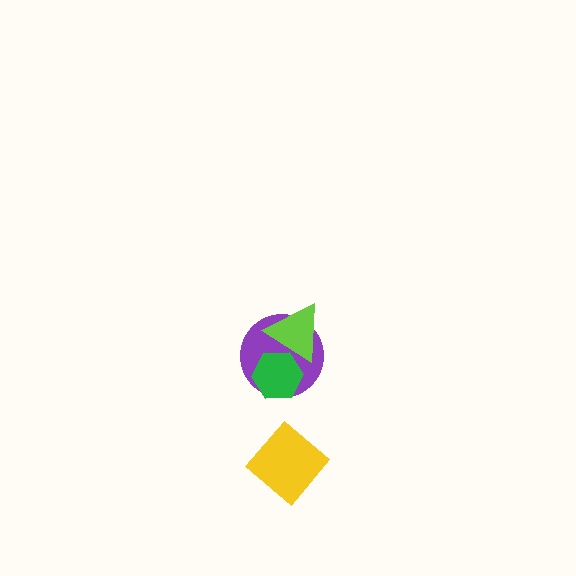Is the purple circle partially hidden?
Yes, it is partially covered by another shape.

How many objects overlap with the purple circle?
2 objects overlap with the purple circle.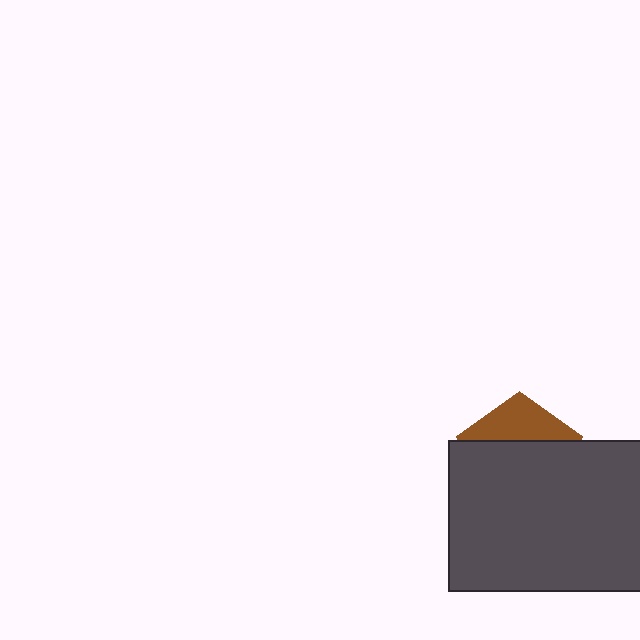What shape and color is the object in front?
The object in front is a dark gray rectangle.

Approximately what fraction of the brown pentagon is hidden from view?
Roughly 69% of the brown pentagon is hidden behind the dark gray rectangle.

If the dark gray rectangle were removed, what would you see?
You would see the complete brown pentagon.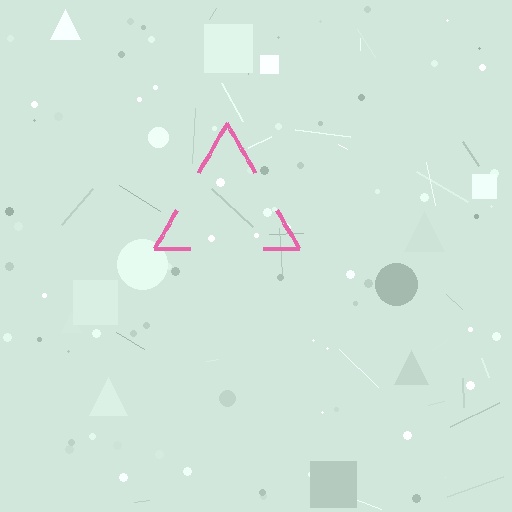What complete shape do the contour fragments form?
The contour fragments form a triangle.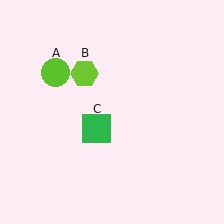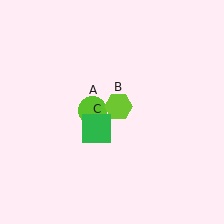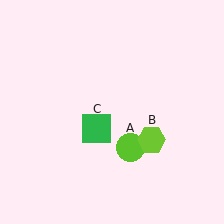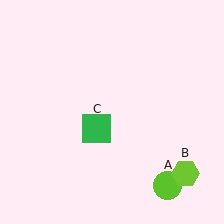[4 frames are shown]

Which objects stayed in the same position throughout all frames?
Green square (object C) remained stationary.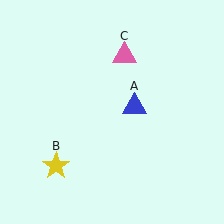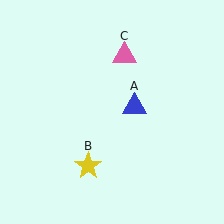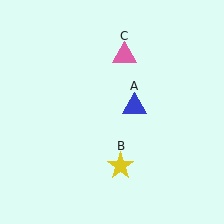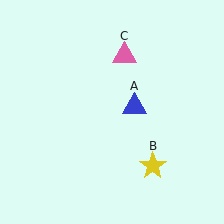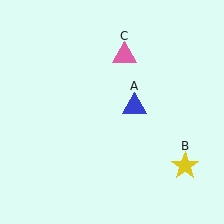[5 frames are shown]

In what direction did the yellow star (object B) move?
The yellow star (object B) moved right.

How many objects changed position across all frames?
1 object changed position: yellow star (object B).